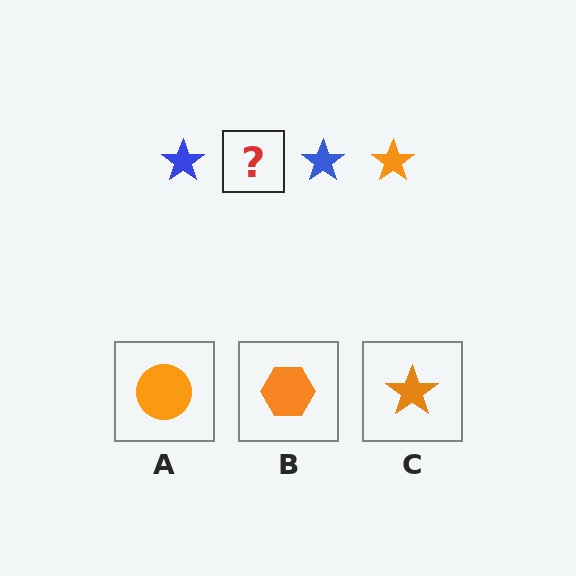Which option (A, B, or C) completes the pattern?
C.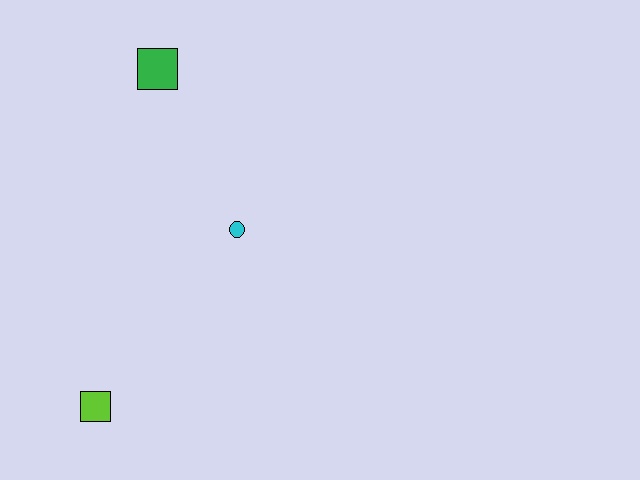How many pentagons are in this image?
There are no pentagons.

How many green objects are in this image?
There is 1 green object.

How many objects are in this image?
There are 3 objects.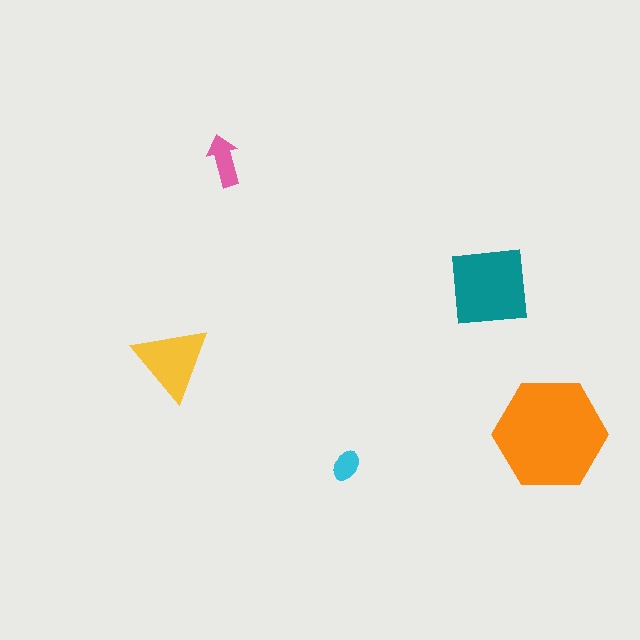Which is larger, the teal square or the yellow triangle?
The teal square.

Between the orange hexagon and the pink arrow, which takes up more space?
The orange hexagon.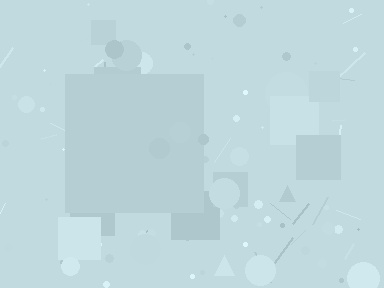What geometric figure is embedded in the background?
A square is embedded in the background.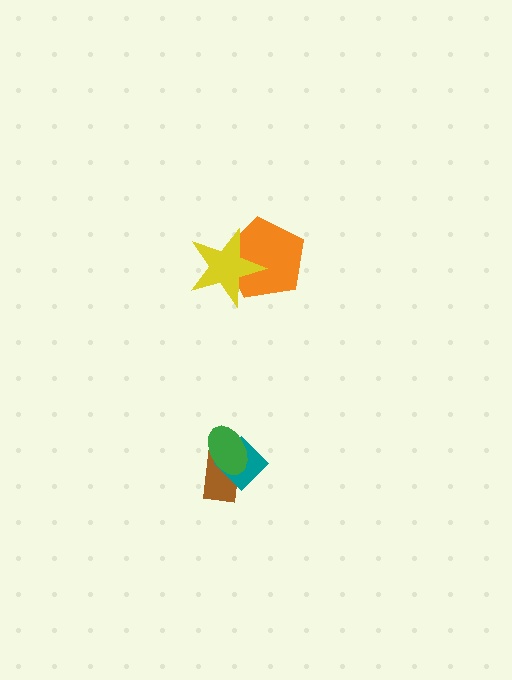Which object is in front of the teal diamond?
The green ellipse is in front of the teal diamond.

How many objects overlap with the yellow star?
1 object overlaps with the yellow star.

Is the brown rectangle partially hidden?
Yes, it is partially covered by another shape.